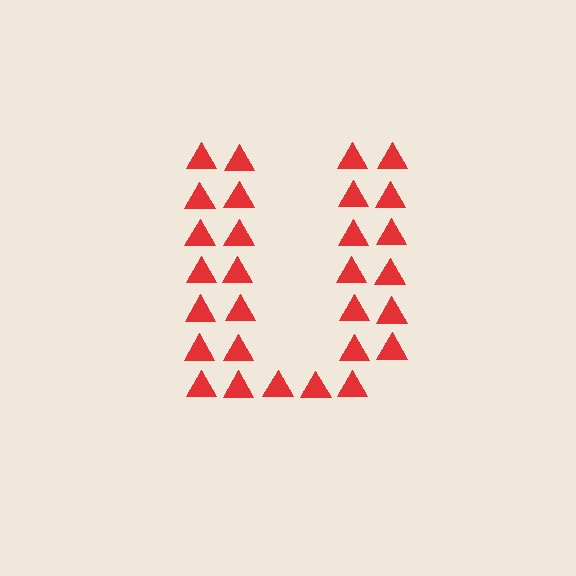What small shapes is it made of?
It is made of small triangles.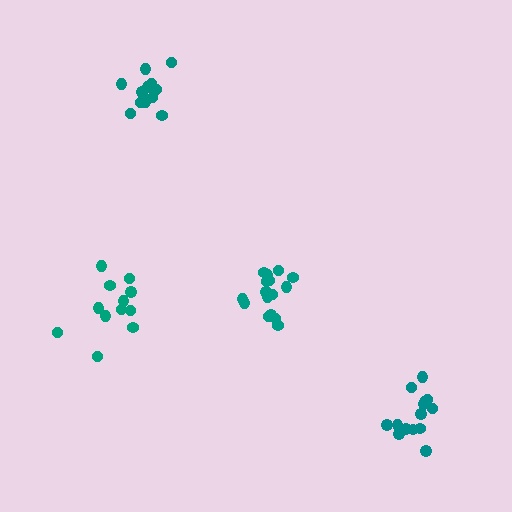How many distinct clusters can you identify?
There are 4 distinct clusters.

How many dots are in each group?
Group 1: 14 dots, Group 2: 14 dots, Group 3: 12 dots, Group 4: 17 dots (57 total).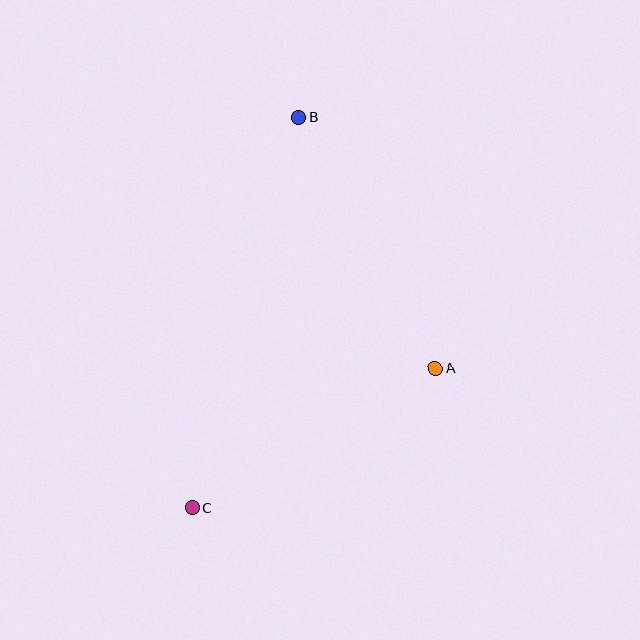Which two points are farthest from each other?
Points B and C are farthest from each other.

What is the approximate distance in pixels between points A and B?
The distance between A and B is approximately 285 pixels.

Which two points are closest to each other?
Points A and C are closest to each other.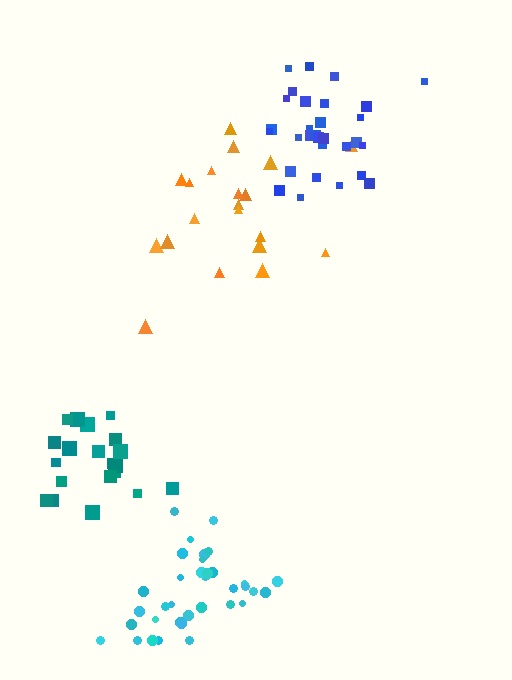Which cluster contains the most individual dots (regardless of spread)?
Cyan (35).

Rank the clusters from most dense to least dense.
teal, cyan, blue, orange.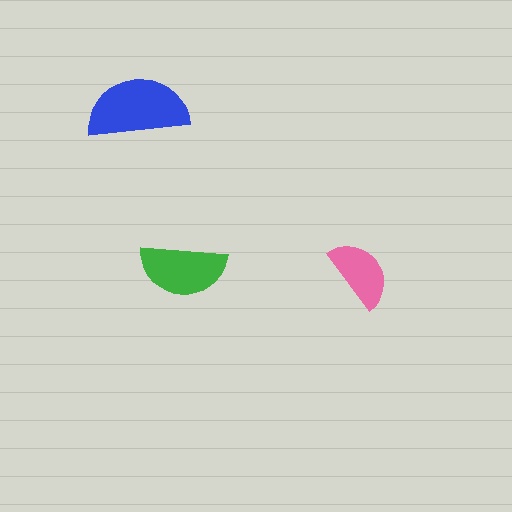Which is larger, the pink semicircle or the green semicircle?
The green one.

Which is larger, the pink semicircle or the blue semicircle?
The blue one.